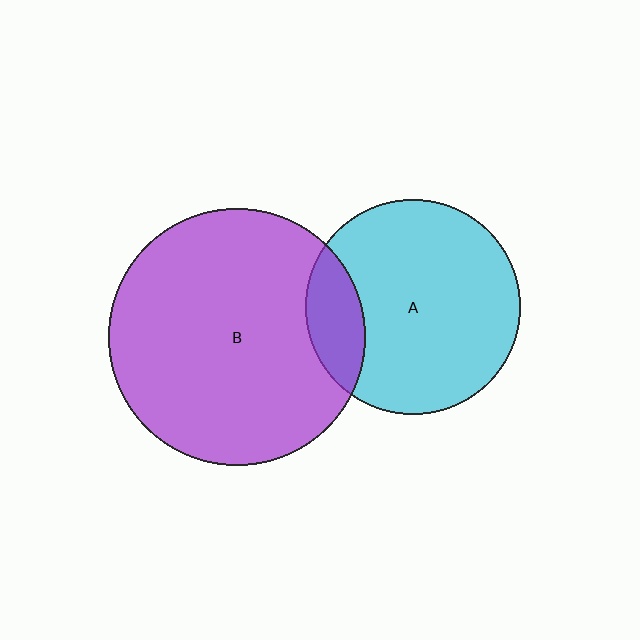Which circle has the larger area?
Circle B (purple).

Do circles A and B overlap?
Yes.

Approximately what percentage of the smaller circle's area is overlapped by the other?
Approximately 15%.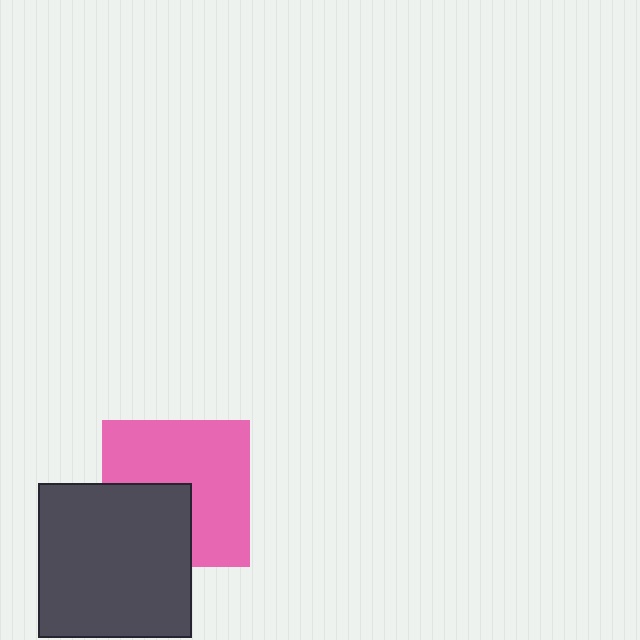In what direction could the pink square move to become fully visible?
The pink square could move toward the upper-right. That would shift it out from behind the dark gray square entirely.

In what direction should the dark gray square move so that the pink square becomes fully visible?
The dark gray square should move toward the lower-left. That is the shortest direction to clear the overlap and leave the pink square fully visible.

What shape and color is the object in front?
The object in front is a dark gray square.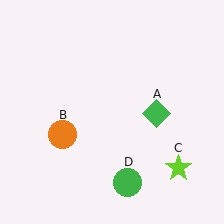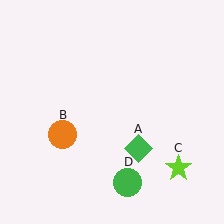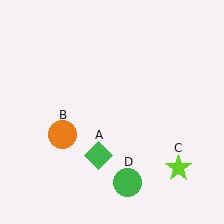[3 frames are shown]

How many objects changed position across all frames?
1 object changed position: green diamond (object A).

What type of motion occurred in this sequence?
The green diamond (object A) rotated clockwise around the center of the scene.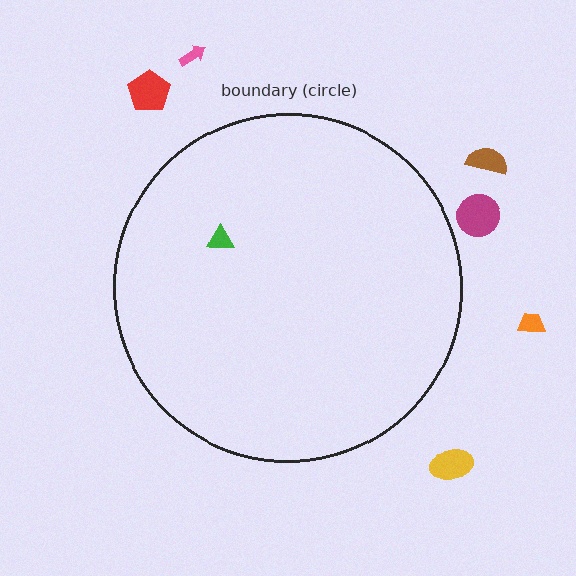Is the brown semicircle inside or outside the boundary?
Outside.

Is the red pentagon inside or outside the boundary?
Outside.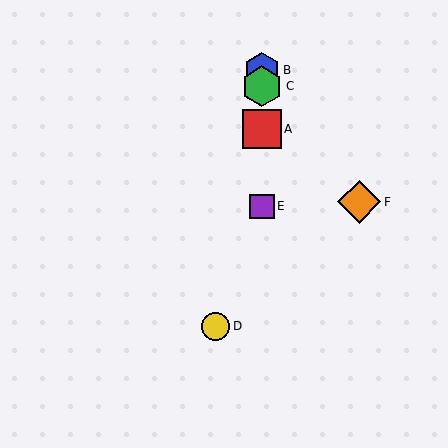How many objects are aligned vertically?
4 objects (A, B, C, E) are aligned vertically.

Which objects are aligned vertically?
Objects A, B, C, E are aligned vertically.